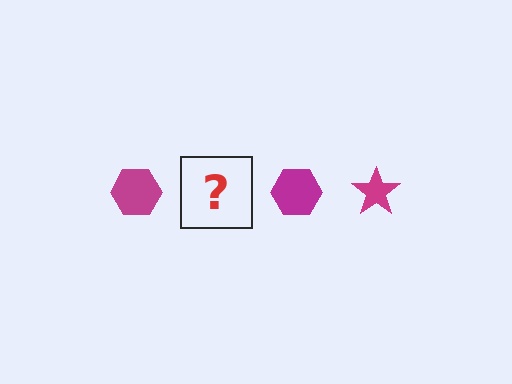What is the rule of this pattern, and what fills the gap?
The rule is that the pattern cycles through hexagon, star shapes in magenta. The gap should be filled with a magenta star.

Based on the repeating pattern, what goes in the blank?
The blank should be a magenta star.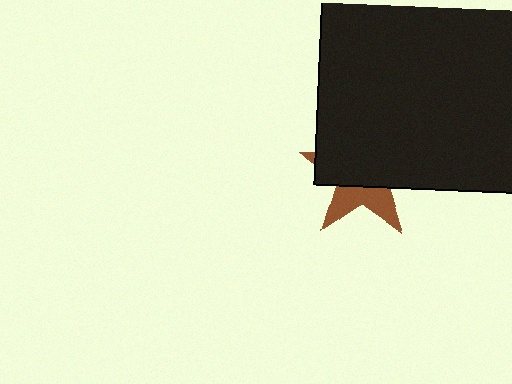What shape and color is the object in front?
The object in front is a black square.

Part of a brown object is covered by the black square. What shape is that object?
It is a star.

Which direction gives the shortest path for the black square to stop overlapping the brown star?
Moving up gives the shortest separation.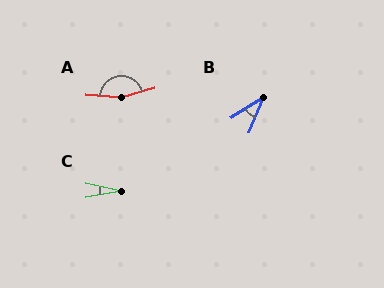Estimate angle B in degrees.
Approximately 36 degrees.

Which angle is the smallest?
C, at approximately 23 degrees.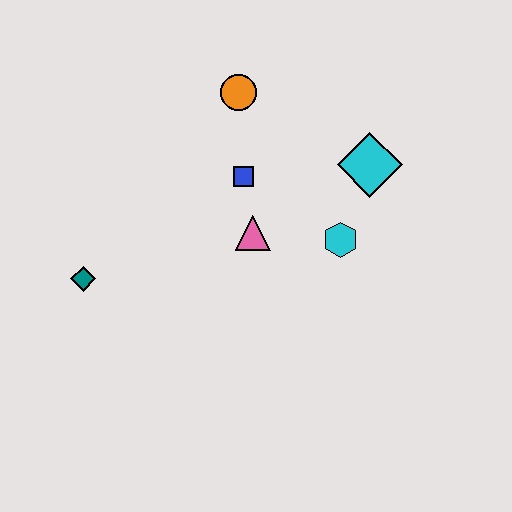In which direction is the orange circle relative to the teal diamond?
The orange circle is above the teal diamond.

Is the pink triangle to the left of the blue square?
No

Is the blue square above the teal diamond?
Yes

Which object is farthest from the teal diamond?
The cyan diamond is farthest from the teal diamond.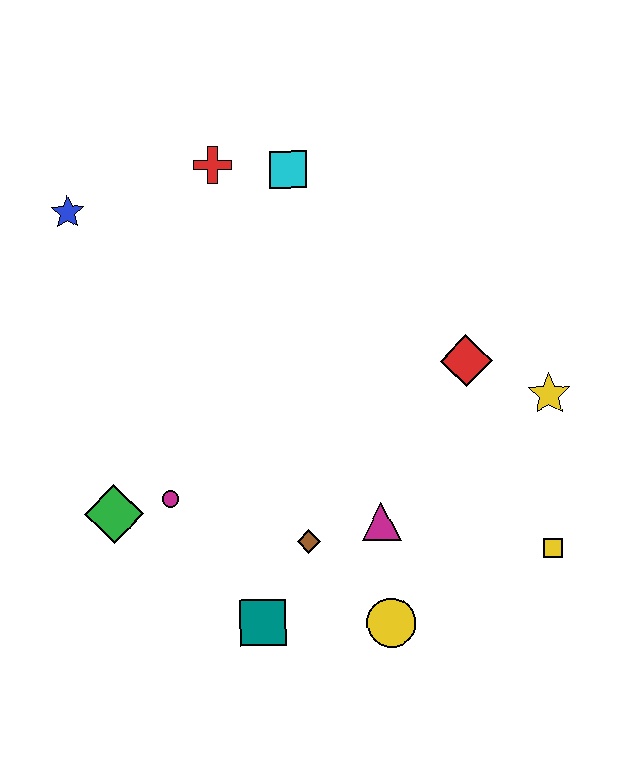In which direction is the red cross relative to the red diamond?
The red cross is to the left of the red diamond.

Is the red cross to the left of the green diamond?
No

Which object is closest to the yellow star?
The red diamond is closest to the yellow star.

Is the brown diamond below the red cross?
Yes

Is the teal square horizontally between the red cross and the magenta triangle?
Yes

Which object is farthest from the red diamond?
The blue star is farthest from the red diamond.